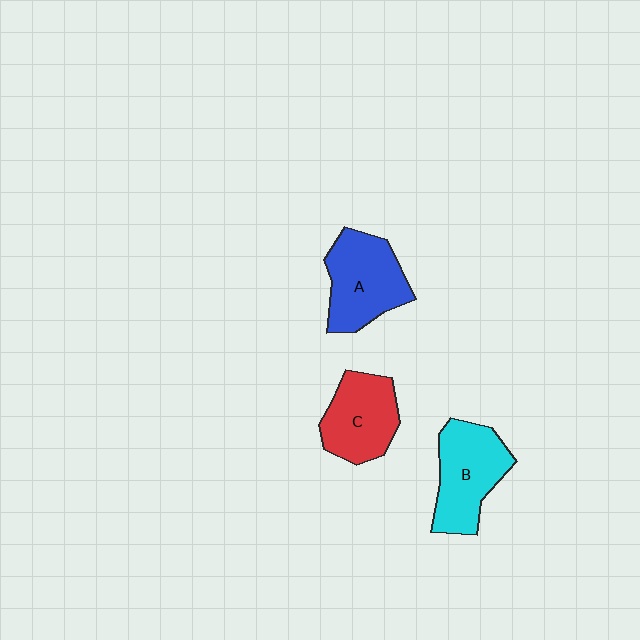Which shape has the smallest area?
Shape C (red).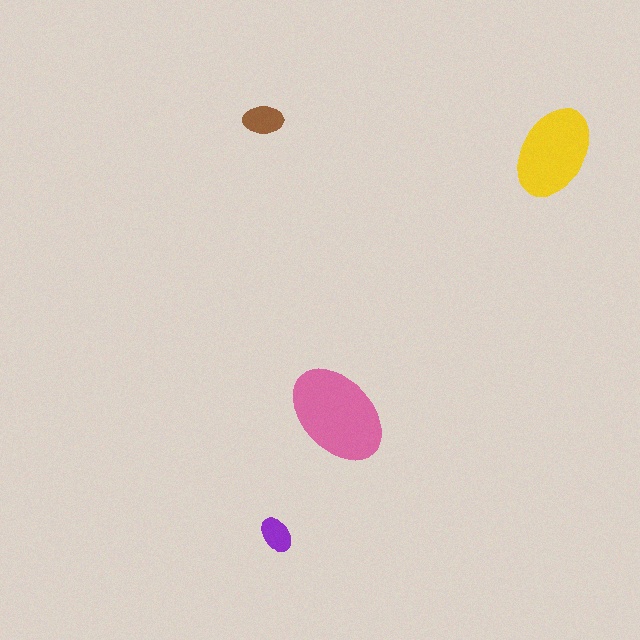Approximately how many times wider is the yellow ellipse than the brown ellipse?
About 2.5 times wider.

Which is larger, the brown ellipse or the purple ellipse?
The brown one.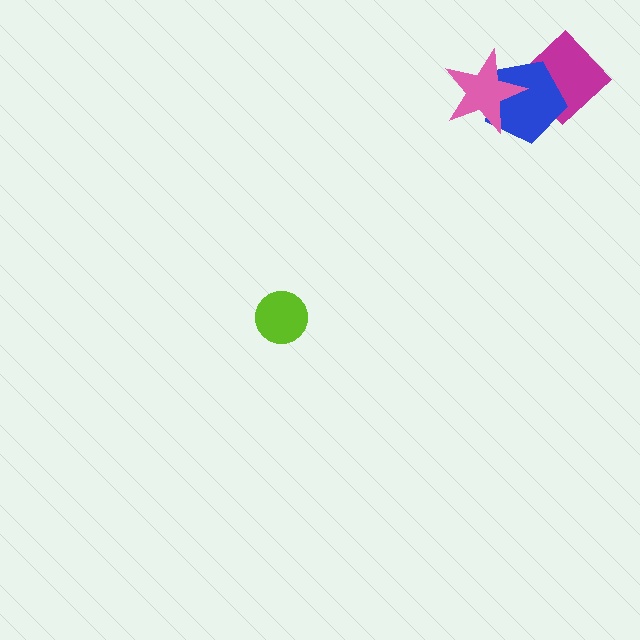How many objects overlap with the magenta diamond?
1 object overlaps with the magenta diamond.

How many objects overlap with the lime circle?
0 objects overlap with the lime circle.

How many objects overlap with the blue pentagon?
2 objects overlap with the blue pentagon.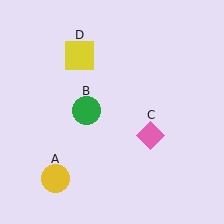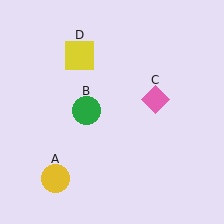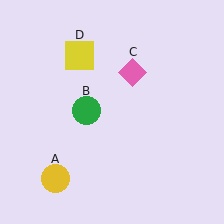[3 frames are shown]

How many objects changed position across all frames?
1 object changed position: pink diamond (object C).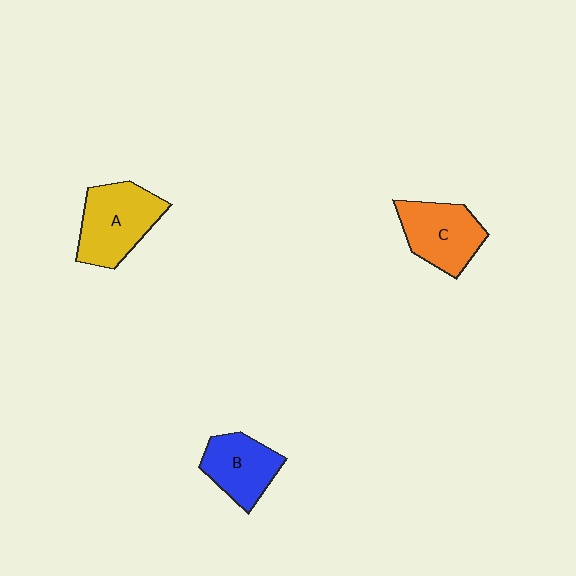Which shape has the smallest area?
Shape B (blue).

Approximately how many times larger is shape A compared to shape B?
Approximately 1.3 times.